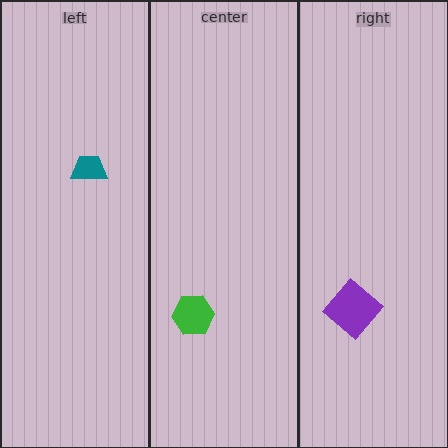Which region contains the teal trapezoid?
The left region.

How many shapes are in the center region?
1.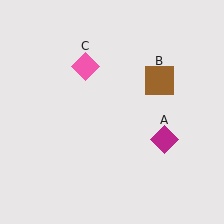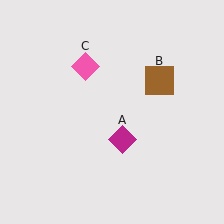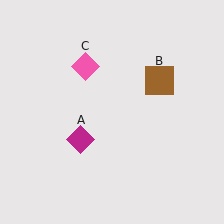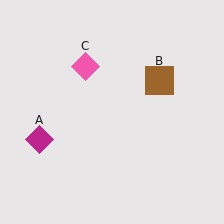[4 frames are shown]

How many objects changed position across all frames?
1 object changed position: magenta diamond (object A).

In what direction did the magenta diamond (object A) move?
The magenta diamond (object A) moved left.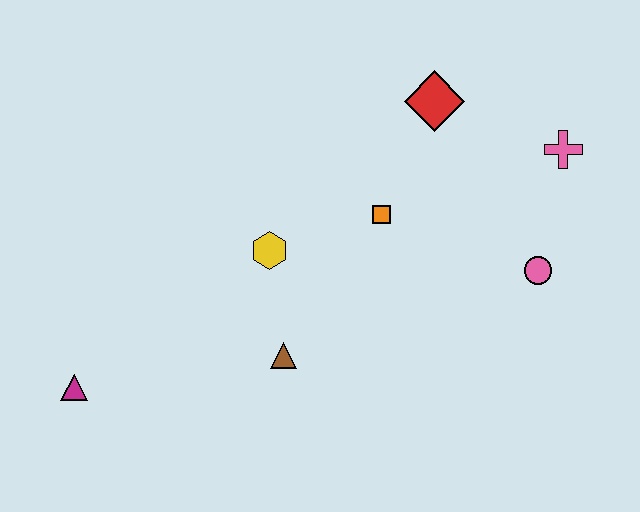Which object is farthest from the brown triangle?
The pink cross is farthest from the brown triangle.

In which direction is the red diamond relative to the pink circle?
The red diamond is above the pink circle.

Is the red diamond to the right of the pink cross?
No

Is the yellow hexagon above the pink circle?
Yes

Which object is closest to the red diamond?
The orange square is closest to the red diamond.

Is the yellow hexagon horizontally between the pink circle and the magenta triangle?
Yes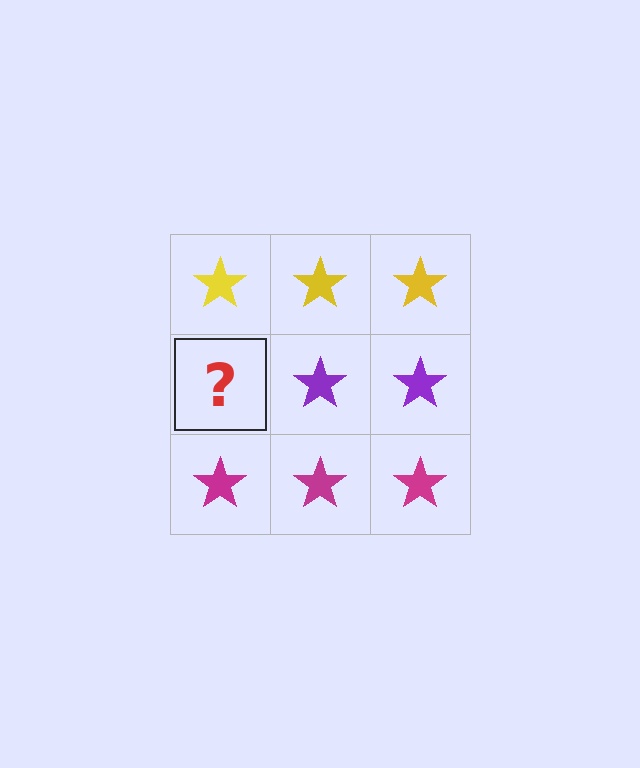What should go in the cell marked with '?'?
The missing cell should contain a purple star.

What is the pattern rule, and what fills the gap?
The rule is that each row has a consistent color. The gap should be filled with a purple star.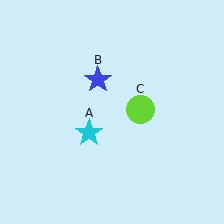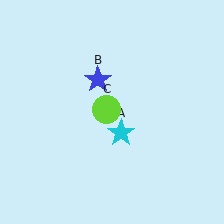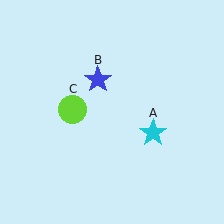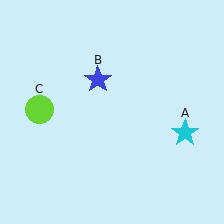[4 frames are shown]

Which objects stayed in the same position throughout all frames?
Blue star (object B) remained stationary.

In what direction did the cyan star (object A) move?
The cyan star (object A) moved right.